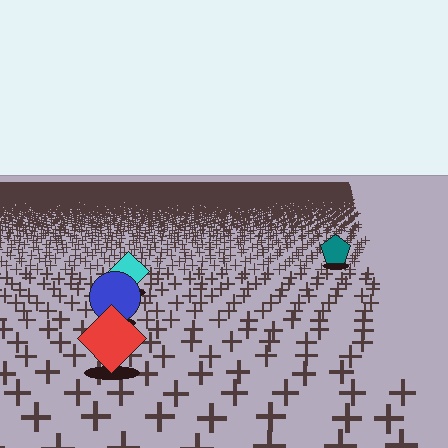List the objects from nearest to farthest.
From nearest to farthest: the red diamond, the blue circle, the cyan diamond, the teal pentagon.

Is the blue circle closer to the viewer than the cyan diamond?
Yes. The blue circle is closer — you can tell from the texture gradient: the ground texture is coarser near it.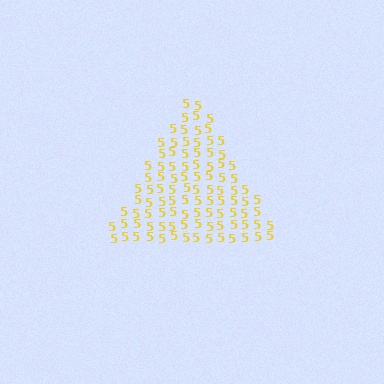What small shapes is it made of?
It is made of small digit 5's.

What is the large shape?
The large shape is a triangle.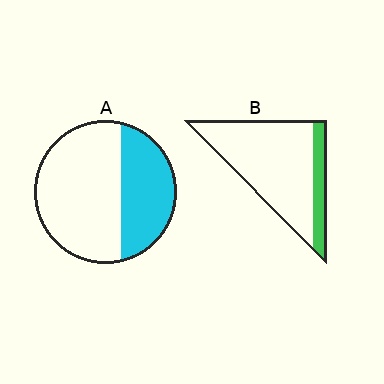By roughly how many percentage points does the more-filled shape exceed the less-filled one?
By roughly 20 percentage points (A over B).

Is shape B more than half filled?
No.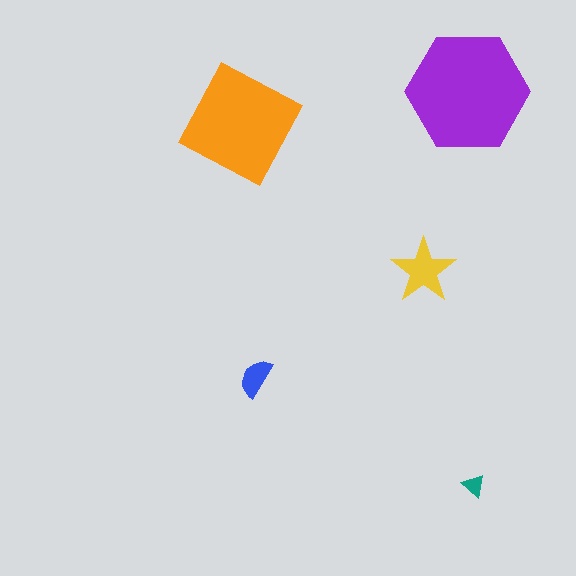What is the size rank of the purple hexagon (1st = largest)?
1st.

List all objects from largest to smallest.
The purple hexagon, the orange square, the yellow star, the blue semicircle, the teal triangle.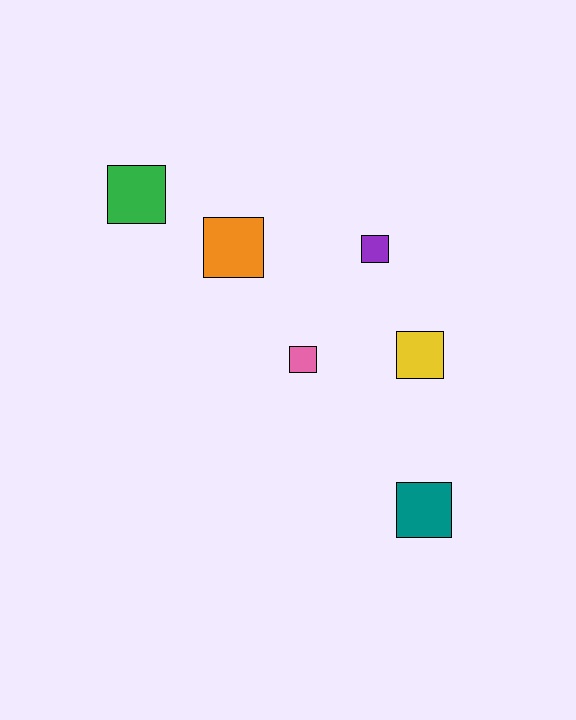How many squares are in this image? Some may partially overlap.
There are 6 squares.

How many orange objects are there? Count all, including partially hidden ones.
There is 1 orange object.